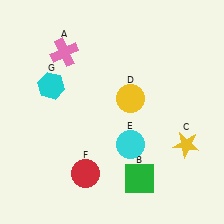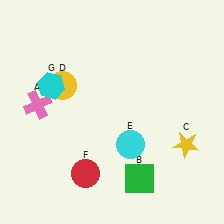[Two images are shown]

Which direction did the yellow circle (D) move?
The yellow circle (D) moved left.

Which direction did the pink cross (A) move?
The pink cross (A) moved down.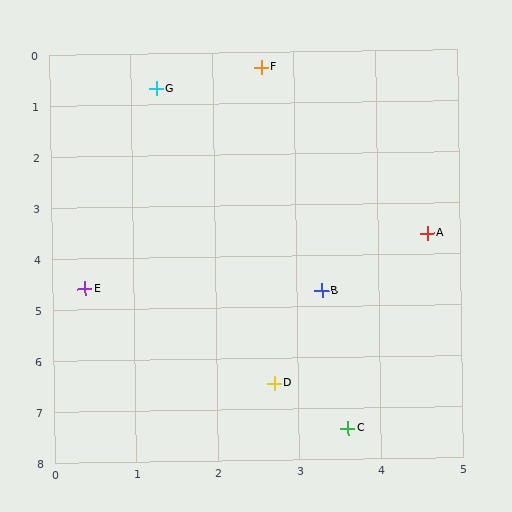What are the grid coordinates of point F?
Point F is at approximately (2.6, 0.3).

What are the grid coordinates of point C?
Point C is at approximately (3.6, 7.4).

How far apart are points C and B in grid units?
Points C and B are about 2.7 grid units apart.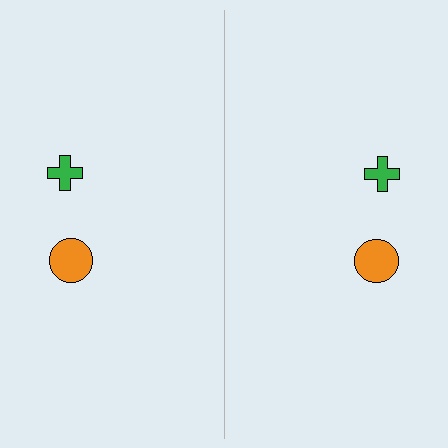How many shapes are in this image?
There are 4 shapes in this image.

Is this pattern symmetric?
Yes, this pattern has bilateral (reflection) symmetry.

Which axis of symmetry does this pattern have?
The pattern has a vertical axis of symmetry running through the center of the image.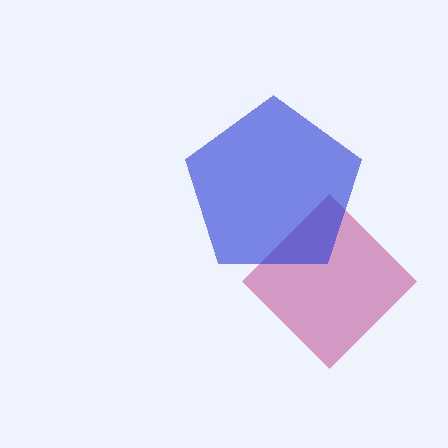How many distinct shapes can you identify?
There are 2 distinct shapes: a magenta diamond, a blue pentagon.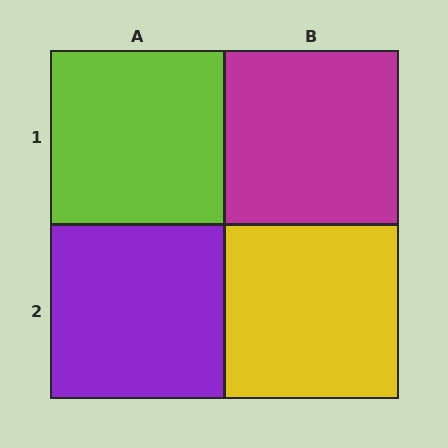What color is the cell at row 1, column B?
Magenta.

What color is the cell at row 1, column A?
Lime.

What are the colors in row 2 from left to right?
Purple, yellow.